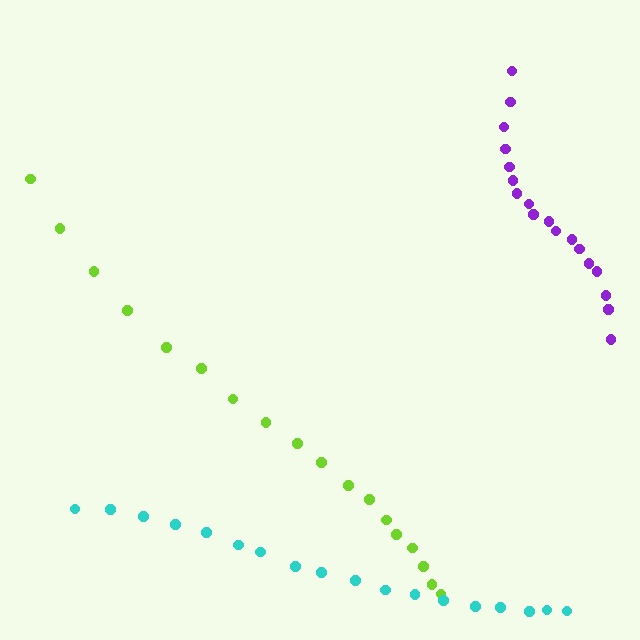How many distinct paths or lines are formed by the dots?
There are 3 distinct paths.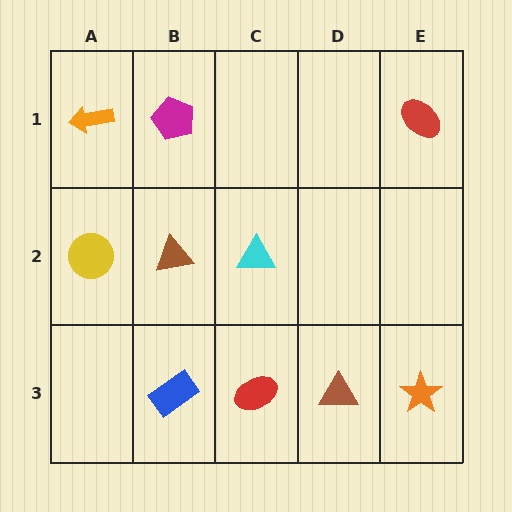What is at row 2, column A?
A yellow circle.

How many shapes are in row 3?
4 shapes.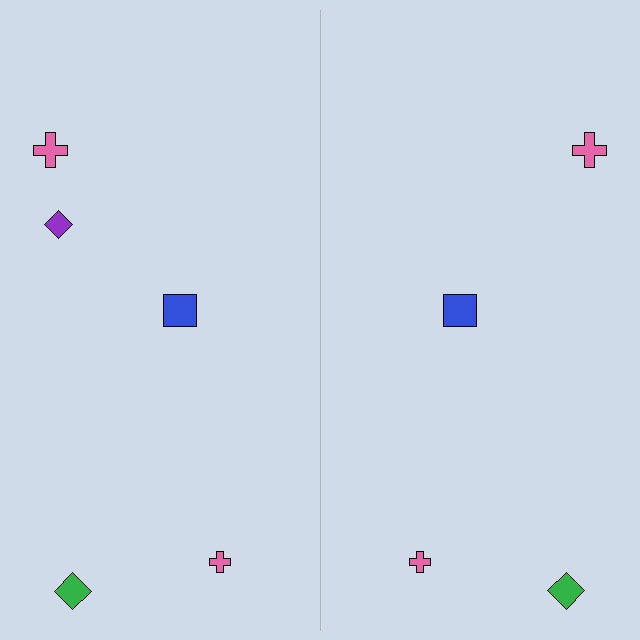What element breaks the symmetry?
A purple diamond is missing from the right side.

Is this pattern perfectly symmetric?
No, the pattern is not perfectly symmetric. A purple diamond is missing from the right side.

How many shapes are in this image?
There are 9 shapes in this image.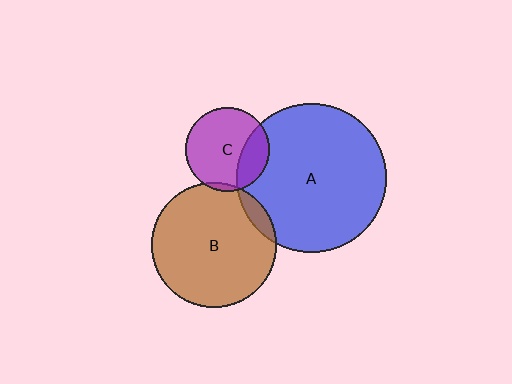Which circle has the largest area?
Circle A (blue).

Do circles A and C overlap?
Yes.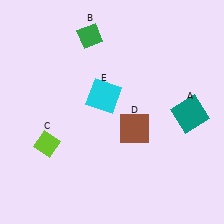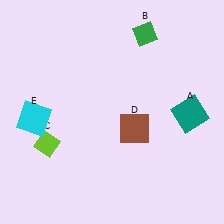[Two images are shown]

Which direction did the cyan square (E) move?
The cyan square (E) moved left.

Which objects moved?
The objects that moved are: the green diamond (B), the cyan square (E).